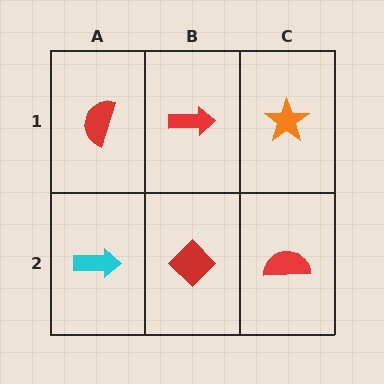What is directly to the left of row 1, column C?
A red arrow.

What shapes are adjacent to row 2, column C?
An orange star (row 1, column C), a red diamond (row 2, column B).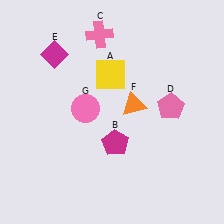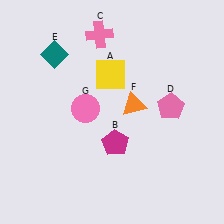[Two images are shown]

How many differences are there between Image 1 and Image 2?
There is 1 difference between the two images.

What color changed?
The diamond (E) changed from magenta in Image 1 to teal in Image 2.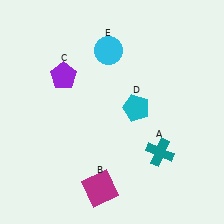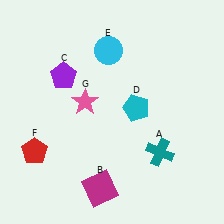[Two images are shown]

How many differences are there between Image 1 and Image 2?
There are 2 differences between the two images.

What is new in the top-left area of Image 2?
A pink star (G) was added in the top-left area of Image 2.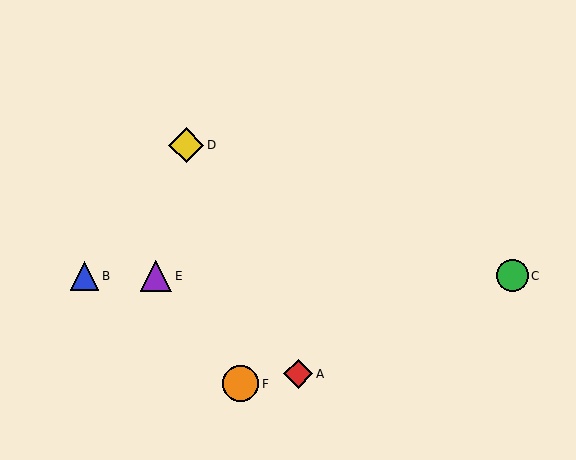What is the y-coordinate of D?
Object D is at y≈145.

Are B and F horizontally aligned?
No, B is at y≈276 and F is at y≈384.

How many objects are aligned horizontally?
3 objects (B, C, E) are aligned horizontally.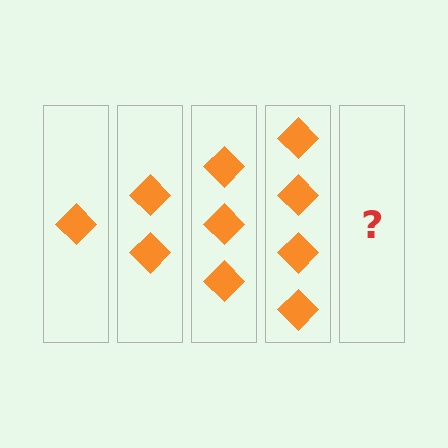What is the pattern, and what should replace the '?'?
The pattern is that each step adds one more diamond. The '?' should be 5 diamonds.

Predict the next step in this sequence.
The next step is 5 diamonds.